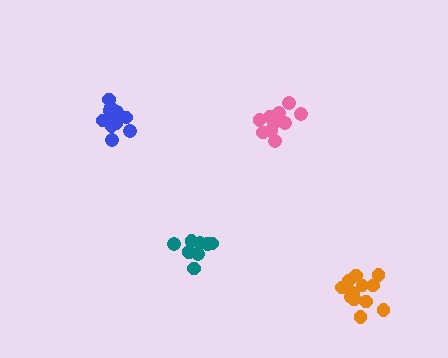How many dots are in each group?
Group 1: 11 dots, Group 2: 9 dots, Group 3: 10 dots, Group 4: 13 dots (43 total).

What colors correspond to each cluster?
The clusters are colored: blue, teal, pink, orange.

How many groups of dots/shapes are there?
There are 4 groups.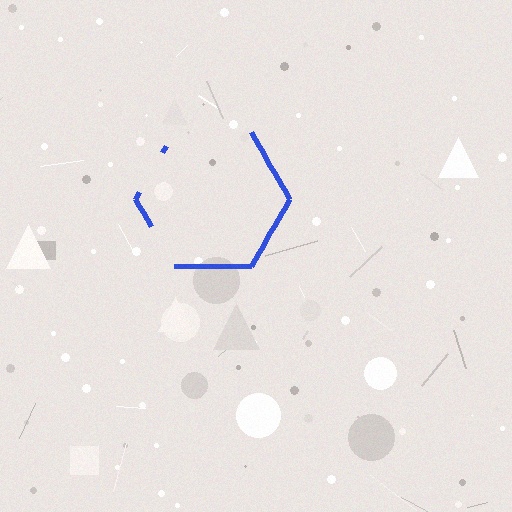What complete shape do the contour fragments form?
The contour fragments form a hexagon.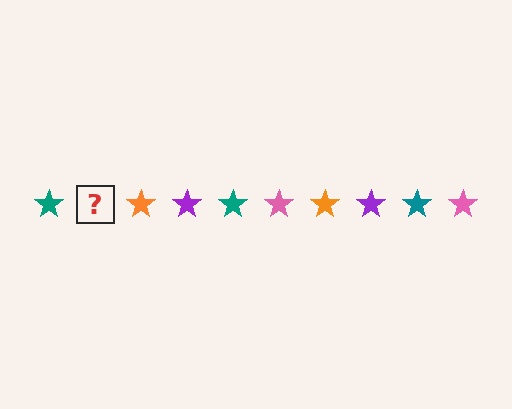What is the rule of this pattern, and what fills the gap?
The rule is that the pattern cycles through teal, pink, orange, purple stars. The gap should be filled with a pink star.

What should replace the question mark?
The question mark should be replaced with a pink star.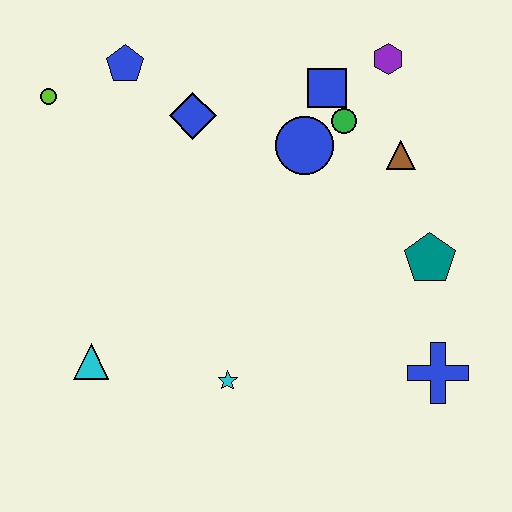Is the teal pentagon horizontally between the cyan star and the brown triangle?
No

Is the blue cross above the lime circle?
No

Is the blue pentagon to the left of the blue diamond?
Yes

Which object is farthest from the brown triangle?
The cyan triangle is farthest from the brown triangle.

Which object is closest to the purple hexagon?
The blue square is closest to the purple hexagon.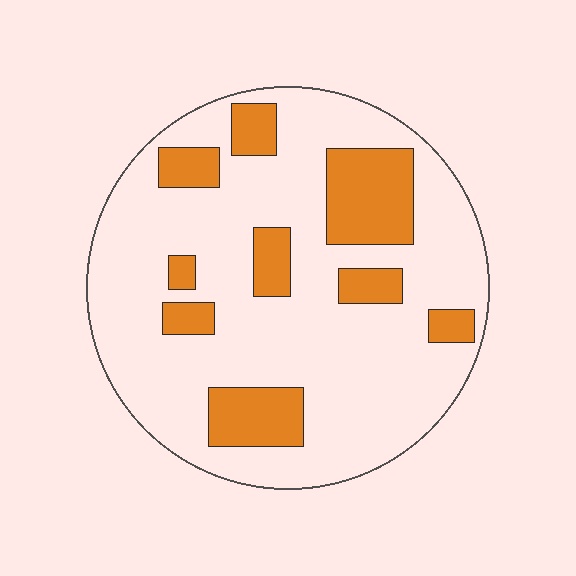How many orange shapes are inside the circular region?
9.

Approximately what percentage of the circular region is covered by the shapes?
Approximately 20%.